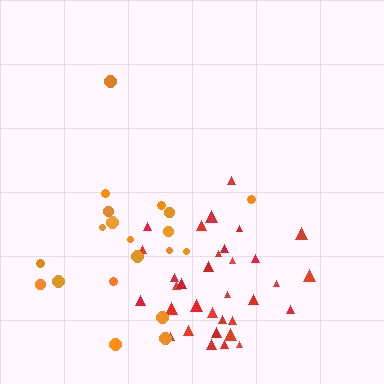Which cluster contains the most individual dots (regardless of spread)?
Red (33).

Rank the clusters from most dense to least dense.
red, orange.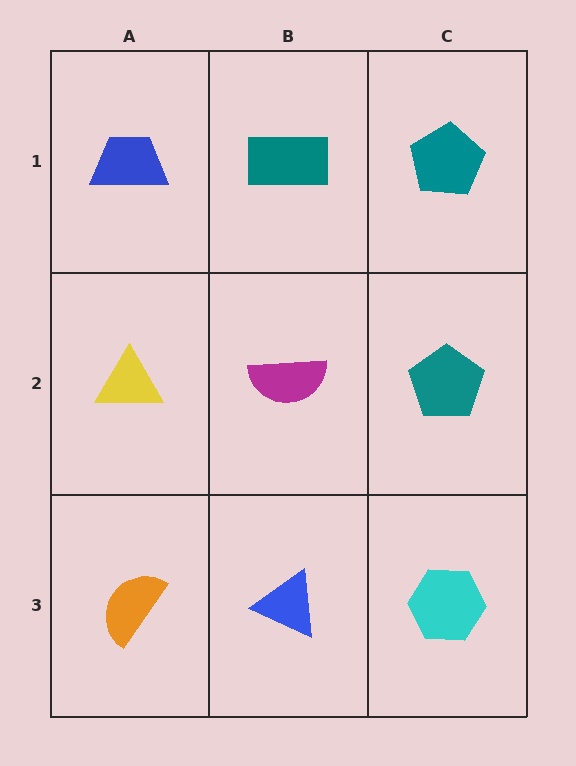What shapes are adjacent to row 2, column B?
A teal rectangle (row 1, column B), a blue triangle (row 3, column B), a yellow triangle (row 2, column A), a teal pentagon (row 2, column C).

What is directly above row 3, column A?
A yellow triangle.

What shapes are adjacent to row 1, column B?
A magenta semicircle (row 2, column B), a blue trapezoid (row 1, column A), a teal pentagon (row 1, column C).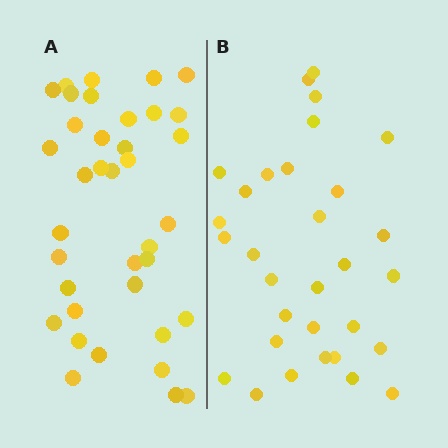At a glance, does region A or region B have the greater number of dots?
Region A (the left region) has more dots.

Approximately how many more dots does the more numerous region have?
Region A has about 6 more dots than region B.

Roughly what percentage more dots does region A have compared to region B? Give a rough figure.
About 20% more.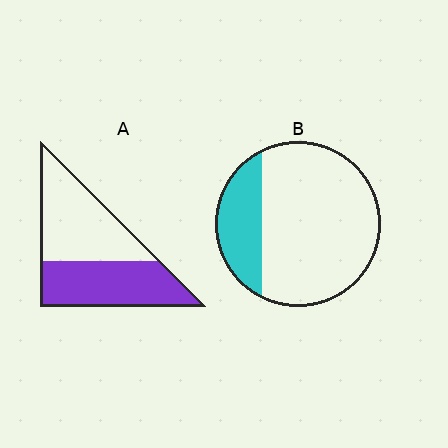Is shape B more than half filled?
No.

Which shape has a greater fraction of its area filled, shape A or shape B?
Shape A.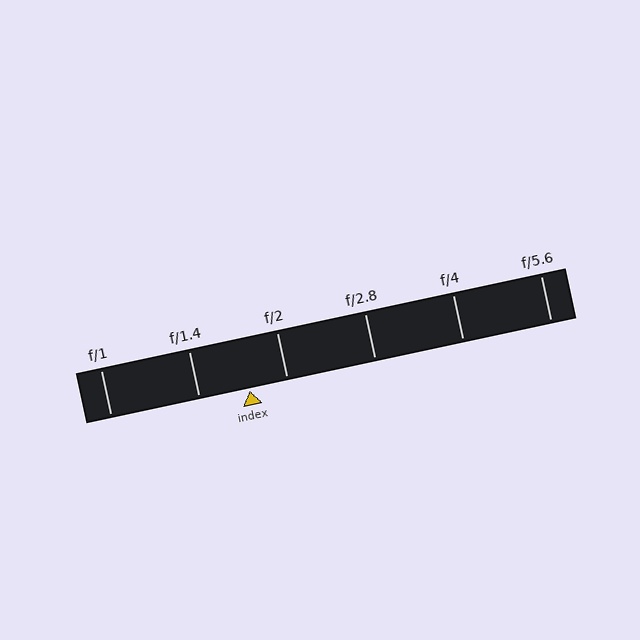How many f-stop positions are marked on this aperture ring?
There are 6 f-stop positions marked.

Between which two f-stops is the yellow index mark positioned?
The index mark is between f/1.4 and f/2.